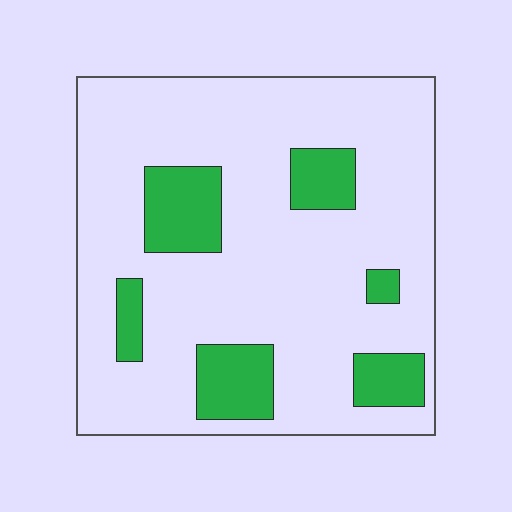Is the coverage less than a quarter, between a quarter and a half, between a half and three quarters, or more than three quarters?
Less than a quarter.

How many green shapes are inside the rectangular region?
6.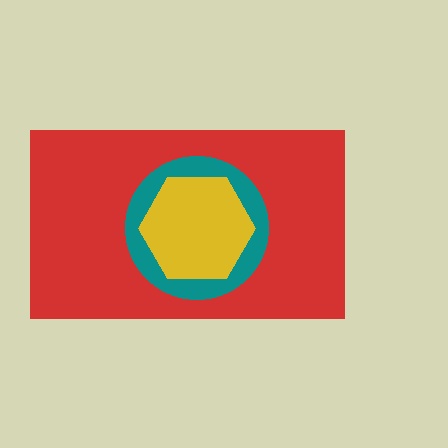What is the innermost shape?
The yellow hexagon.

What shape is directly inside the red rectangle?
The teal circle.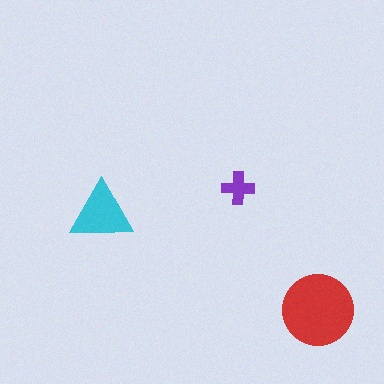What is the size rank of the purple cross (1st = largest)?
3rd.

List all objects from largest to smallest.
The red circle, the cyan triangle, the purple cross.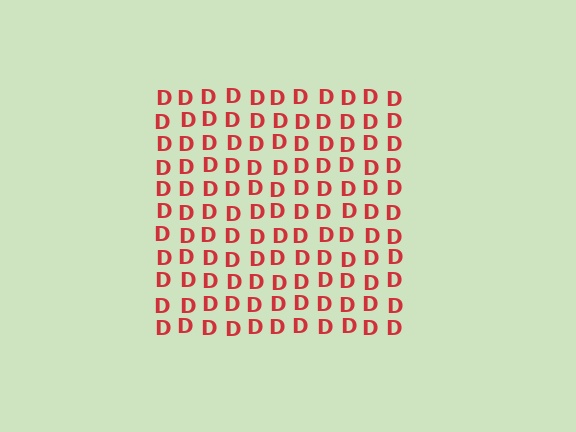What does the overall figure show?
The overall figure shows a square.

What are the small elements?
The small elements are letter D's.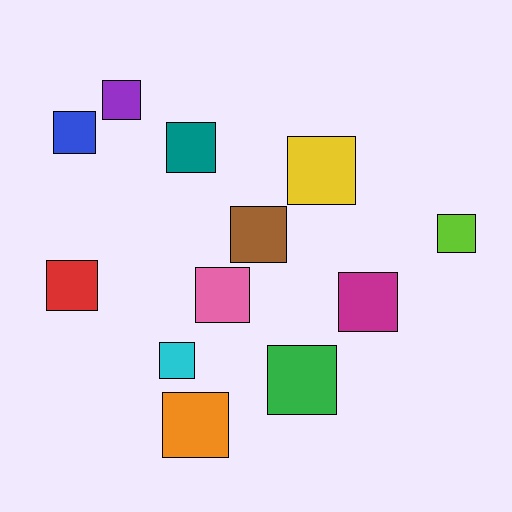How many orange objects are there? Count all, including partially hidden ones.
There is 1 orange object.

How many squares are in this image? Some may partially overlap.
There are 12 squares.